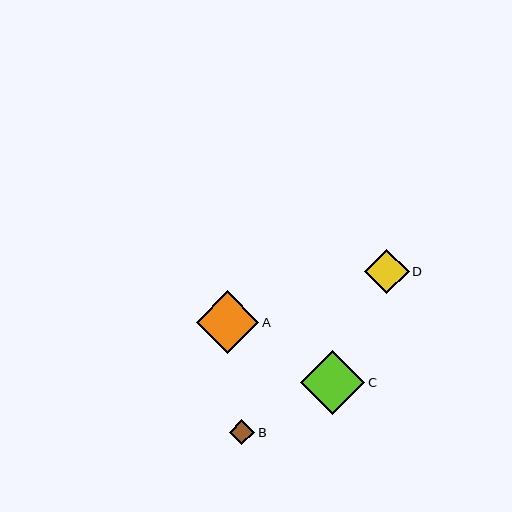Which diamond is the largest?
Diamond C is the largest with a size of approximately 64 pixels.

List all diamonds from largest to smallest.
From largest to smallest: C, A, D, B.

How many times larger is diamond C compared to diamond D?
Diamond C is approximately 1.4 times the size of diamond D.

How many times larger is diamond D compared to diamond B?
Diamond D is approximately 1.8 times the size of diamond B.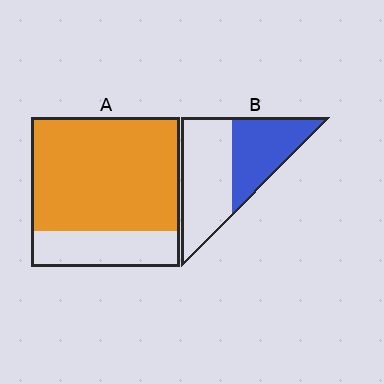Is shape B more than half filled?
No.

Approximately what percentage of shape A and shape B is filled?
A is approximately 75% and B is approximately 45%.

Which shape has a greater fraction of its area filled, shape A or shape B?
Shape A.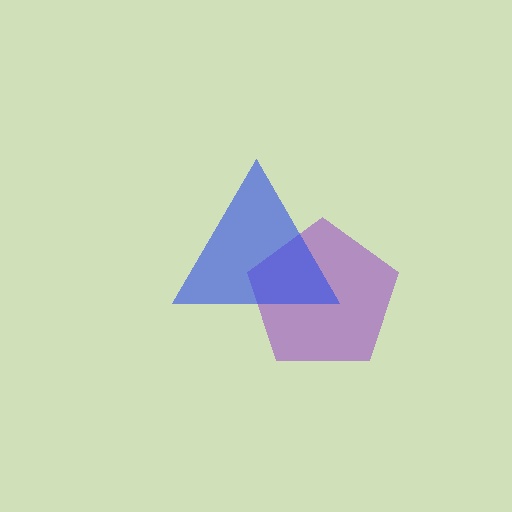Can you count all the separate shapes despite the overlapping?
Yes, there are 2 separate shapes.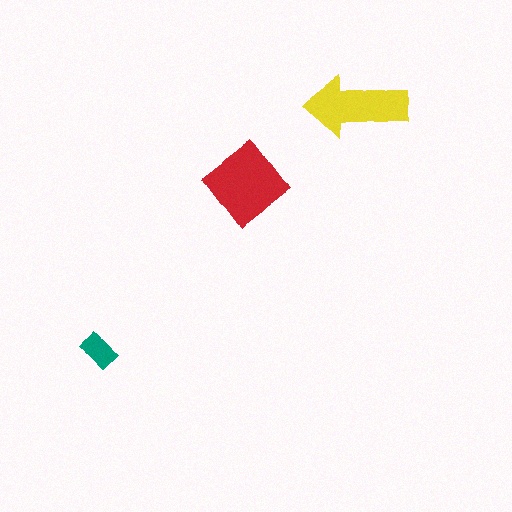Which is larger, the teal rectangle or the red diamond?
The red diamond.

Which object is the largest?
The red diamond.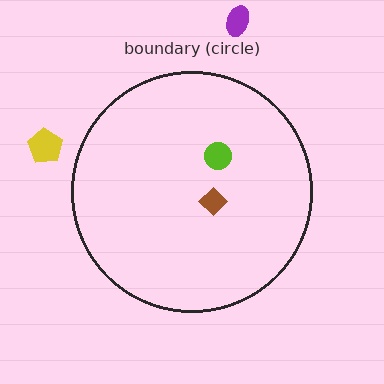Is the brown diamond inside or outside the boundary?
Inside.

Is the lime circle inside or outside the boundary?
Inside.